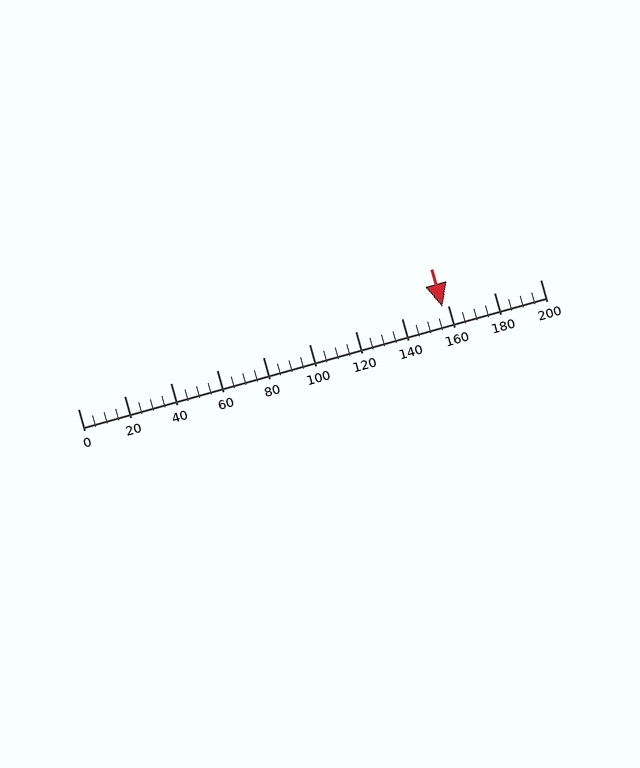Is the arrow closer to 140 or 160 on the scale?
The arrow is closer to 160.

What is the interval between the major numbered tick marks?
The major tick marks are spaced 20 units apart.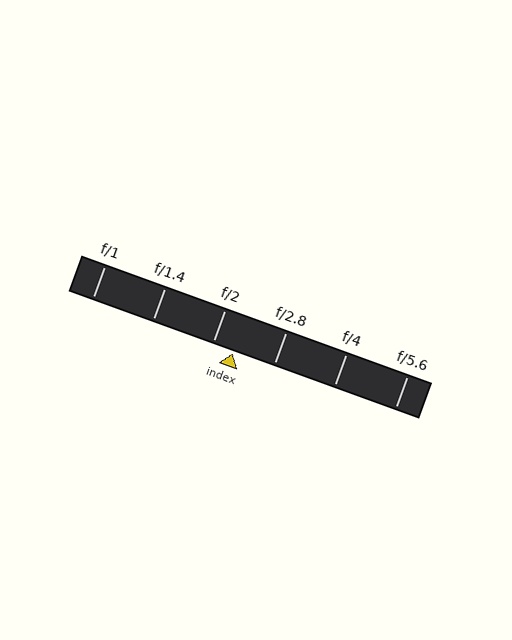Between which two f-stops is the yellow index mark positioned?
The index mark is between f/2 and f/2.8.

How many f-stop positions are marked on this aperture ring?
There are 6 f-stop positions marked.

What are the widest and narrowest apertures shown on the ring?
The widest aperture shown is f/1 and the narrowest is f/5.6.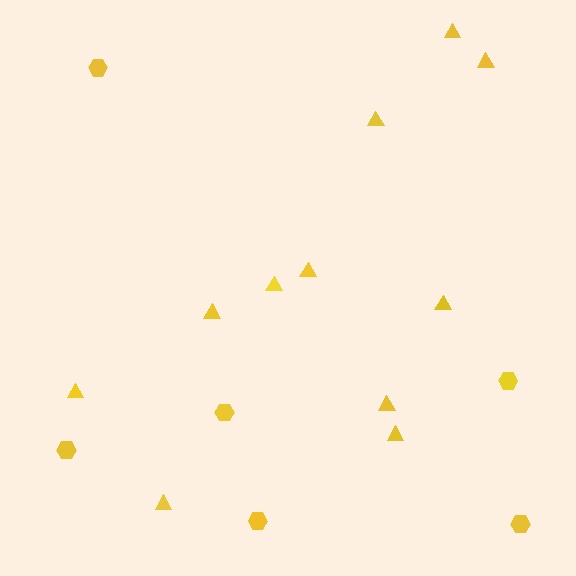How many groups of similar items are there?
There are 2 groups: one group of triangles (11) and one group of hexagons (6).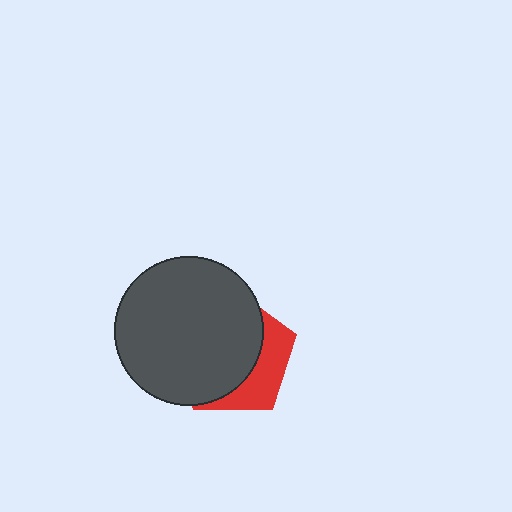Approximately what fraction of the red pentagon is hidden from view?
Roughly 68% of the red pentagon is hidden behind the dark gray circle.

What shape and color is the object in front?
The object in front is a dark gray circle.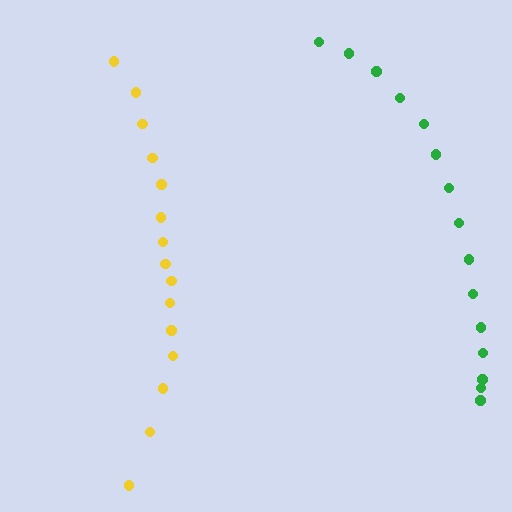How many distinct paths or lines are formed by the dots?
There are 2 distinct paths.